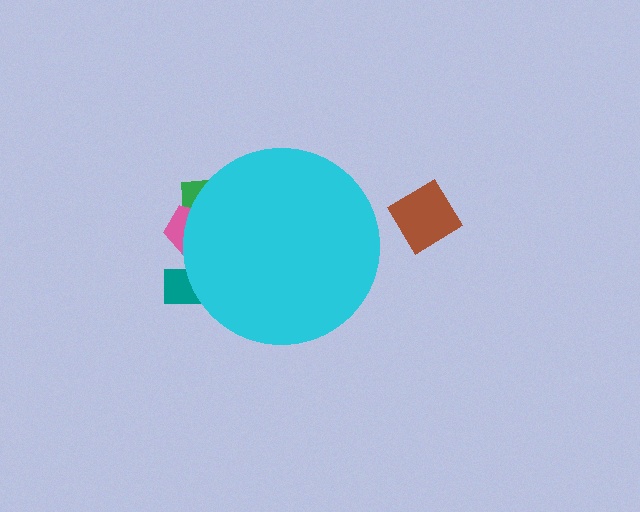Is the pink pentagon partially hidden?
Yes, the pink pentagon is partially hidden behind the cyan circle.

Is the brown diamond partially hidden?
No, the brown diamond is fully visible.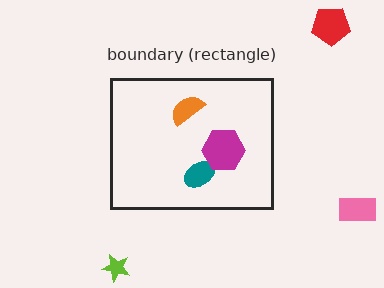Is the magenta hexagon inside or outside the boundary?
Inside.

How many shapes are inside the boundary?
3 inside, 3 outside.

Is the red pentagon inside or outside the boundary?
Outside.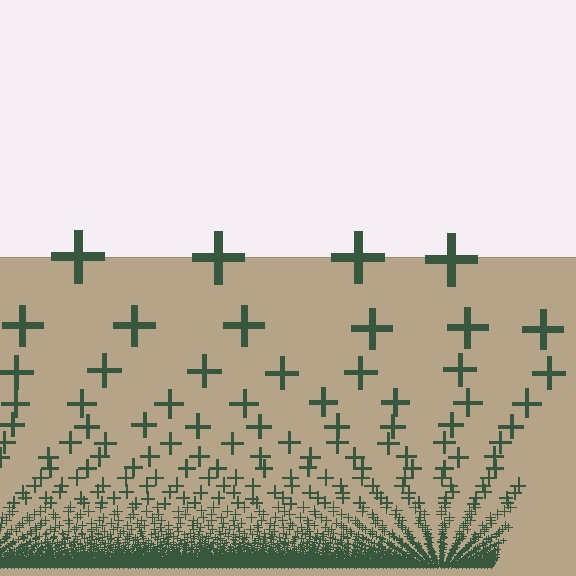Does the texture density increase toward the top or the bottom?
Density increases toward the bottom.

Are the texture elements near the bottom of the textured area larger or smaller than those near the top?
Smaller. The gradient is inverted — elements near the bottom are smaller and denser.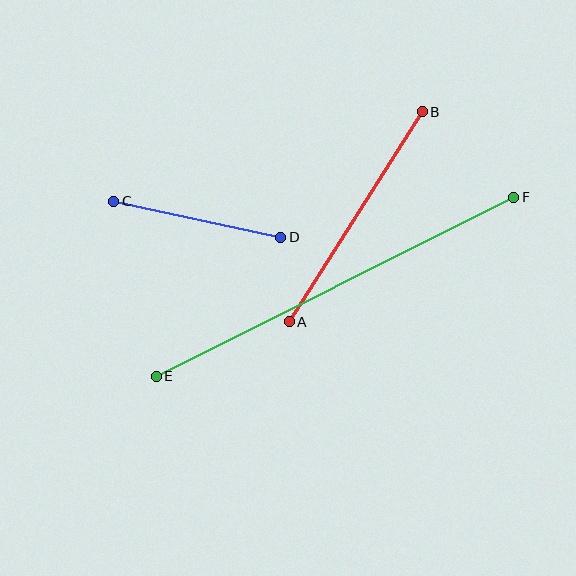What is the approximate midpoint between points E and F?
The midpoint is at approximately (335, 287) pixels.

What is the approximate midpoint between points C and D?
The midpoint is at approximately (197, 219) pixels.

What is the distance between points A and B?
The distance is approximately 249 pixels.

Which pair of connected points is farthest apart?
Points E and F are farthest apart.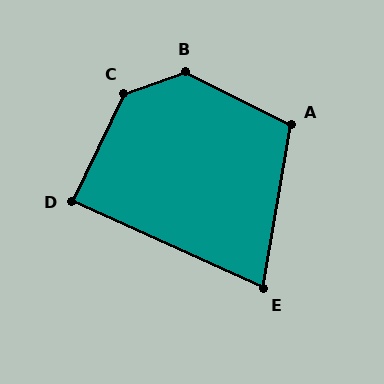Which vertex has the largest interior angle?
B, at approximately 135 degrees.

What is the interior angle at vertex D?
Approximately 89 degrees (approximately right).